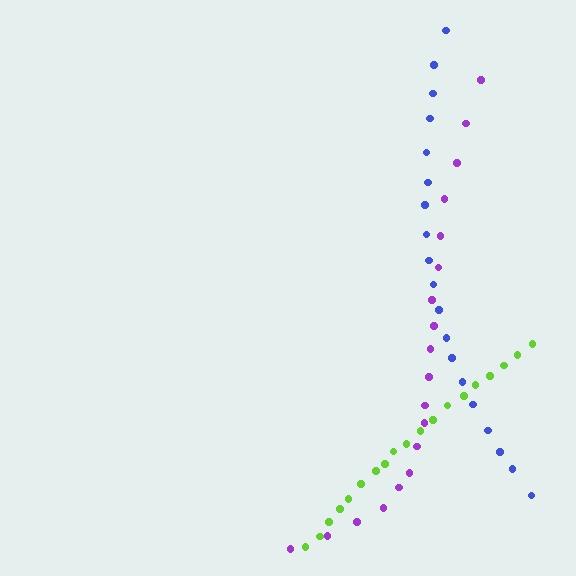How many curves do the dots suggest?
There are 3 distinct paths.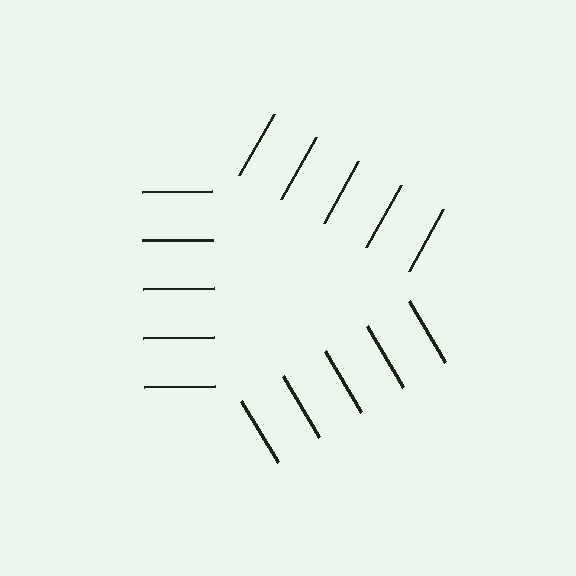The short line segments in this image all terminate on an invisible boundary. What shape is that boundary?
An illusory triangle — the line segments terminate on its edges but no continuous stroke is drawn.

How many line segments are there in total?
15 — 5 along each of the 3 edges.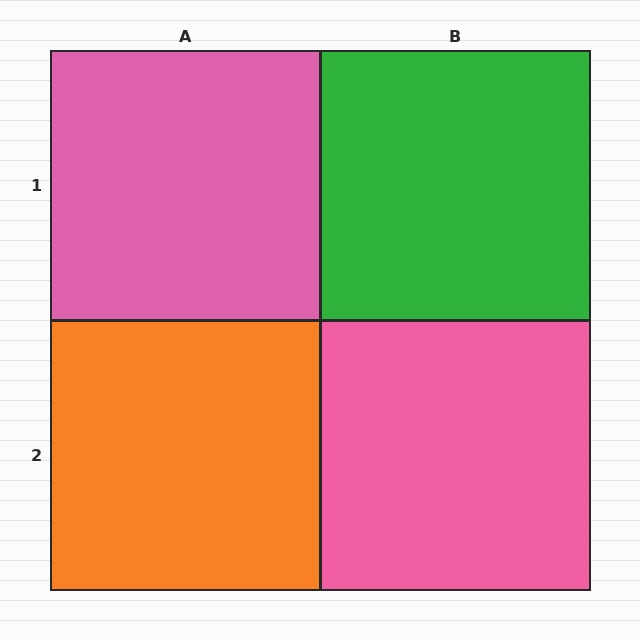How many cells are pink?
2 cells are pink.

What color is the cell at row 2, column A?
Orange.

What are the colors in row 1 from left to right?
Pink, green.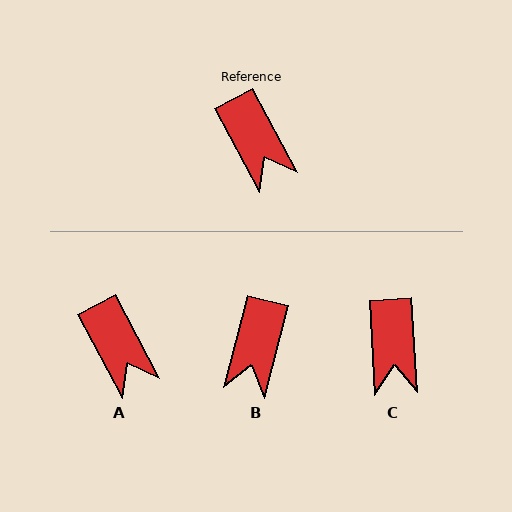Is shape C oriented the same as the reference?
No, it is off by about 25 degrees.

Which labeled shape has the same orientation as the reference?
A.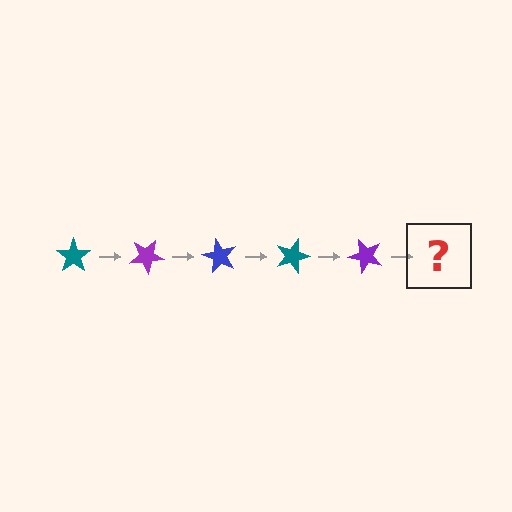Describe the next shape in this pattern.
It should be a blue star, rotated 150 degrees from the start.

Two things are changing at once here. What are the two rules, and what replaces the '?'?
The two rules are that it rotates 30 degrees each step and the color cycles through teal, purple, and blue. The '?' should be a blue star, rotated 150 degrees from the start.